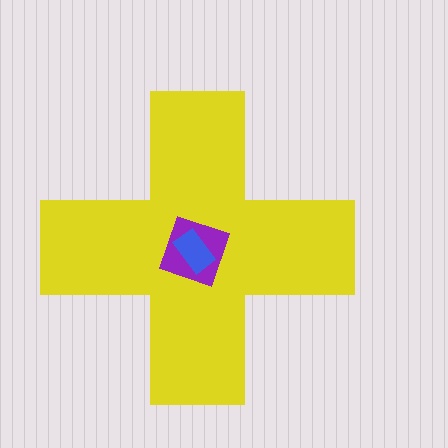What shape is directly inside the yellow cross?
The purple diamond.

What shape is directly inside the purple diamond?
The blue rectangle.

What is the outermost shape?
The yellow cross.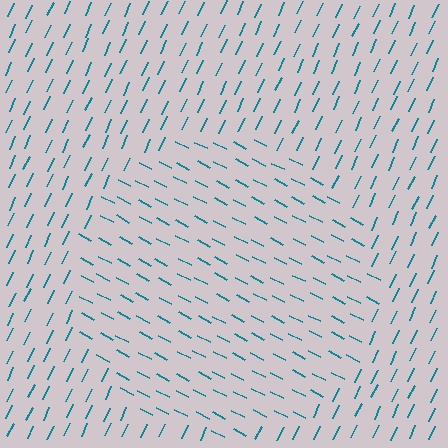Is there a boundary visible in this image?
Yes, there is a texture boundary formed by a change in line orientation.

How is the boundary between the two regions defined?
The boundary is defined purely by a change in line orientation (approximately 87 degrees difference). All lines are the same color and thickness.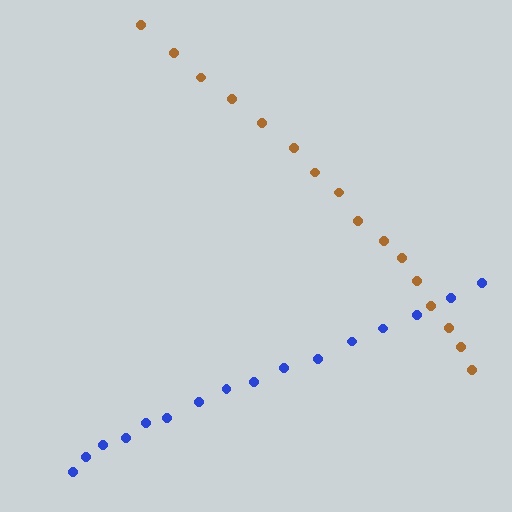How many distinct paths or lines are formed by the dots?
There are 2 distinct paths.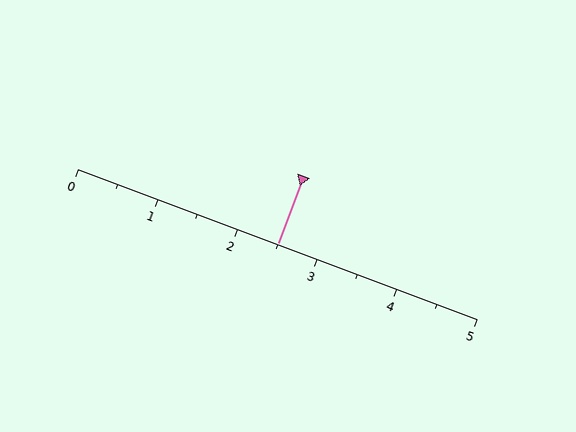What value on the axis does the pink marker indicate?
The marker indicates approximately 2.5.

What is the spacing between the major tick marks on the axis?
The major ticks are spaced 1 apart.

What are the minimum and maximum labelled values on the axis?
The axis runs from 0 to 5.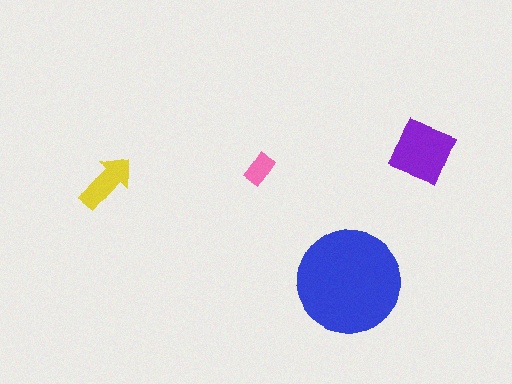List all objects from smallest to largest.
The pink rectangle, the yellow arrow, the purple diamond, the blue circle.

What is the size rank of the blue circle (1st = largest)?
1st.